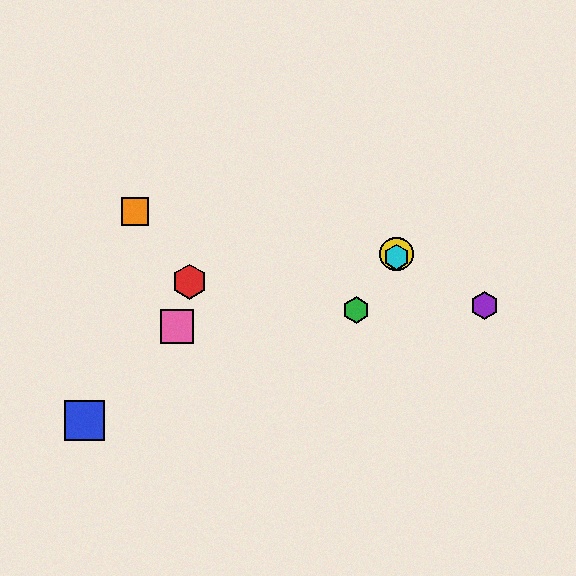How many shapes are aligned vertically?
2 shapes (the yellow circle, the cyan hexagon) are aligned vertically.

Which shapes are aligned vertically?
The yellow circle, the cyan hexagon are aligned vertically.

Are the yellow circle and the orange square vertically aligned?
No, the yellow circle is at x≈396 and the orange square is at x≈135.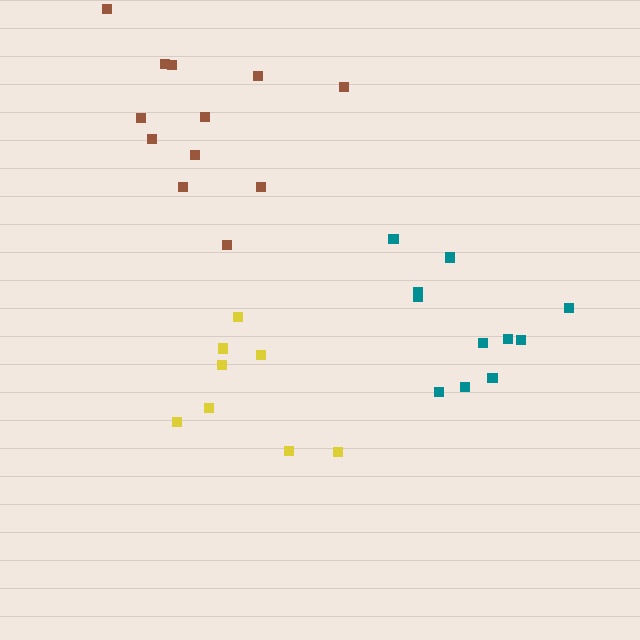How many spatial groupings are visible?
There are 3 spatial groupings.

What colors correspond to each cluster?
The clusters are colored: brown, yellow, teal.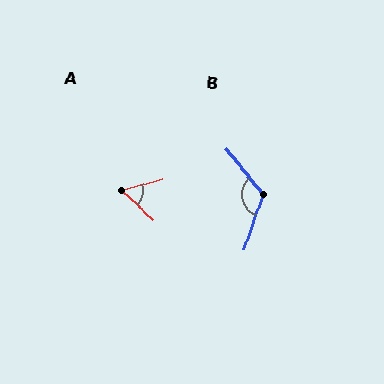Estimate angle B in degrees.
Approximately 122 degrees.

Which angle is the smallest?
A, at approximately 58 degrees.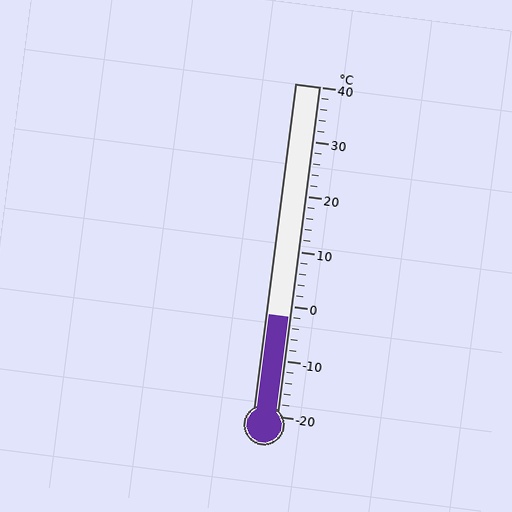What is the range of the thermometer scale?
The thermometer scale ranges from -20°C to 40°C.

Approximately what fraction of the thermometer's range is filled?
The thermometer is filled to approximately 30% of its range.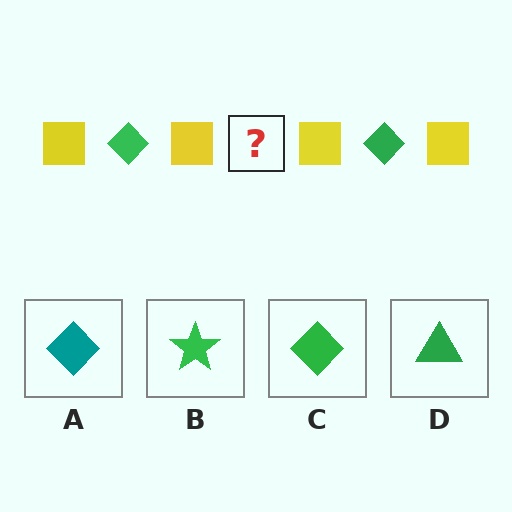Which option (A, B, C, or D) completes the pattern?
C.